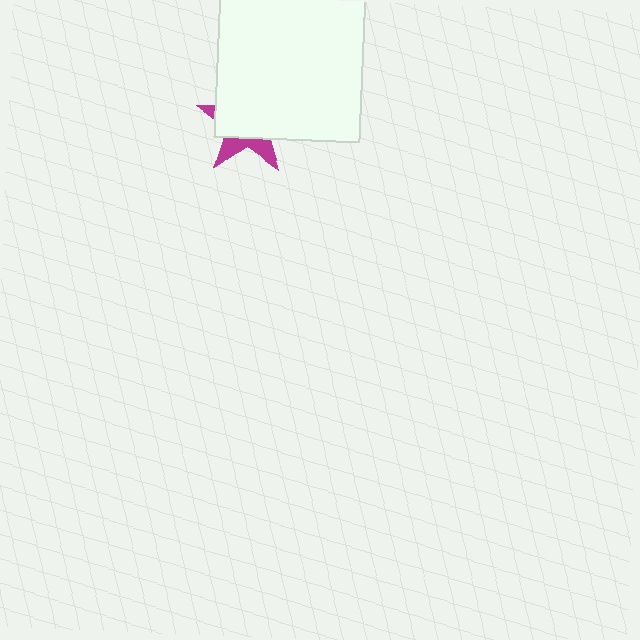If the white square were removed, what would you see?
You would see the complete magenta star.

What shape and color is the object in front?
The object in front is a white square.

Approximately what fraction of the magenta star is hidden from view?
Roughly 69% of the magenta star is hidden behind the white square.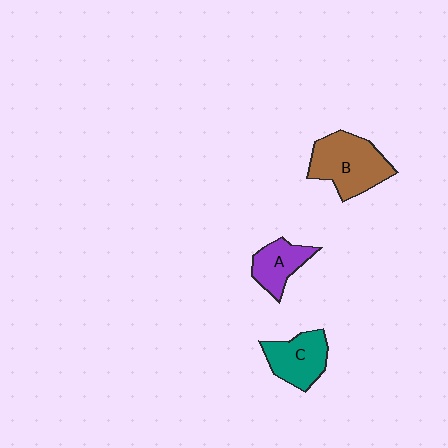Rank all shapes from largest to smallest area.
From largest to smallest: B (brown), C (teal), A (purple).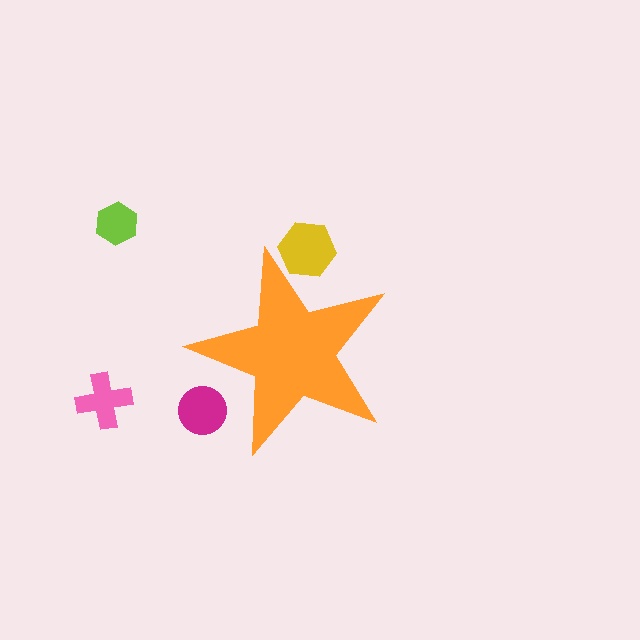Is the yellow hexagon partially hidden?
Yes, the yellow hexagon is partially hidden behind the orange star.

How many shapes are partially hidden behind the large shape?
2 shapes are partially hidden.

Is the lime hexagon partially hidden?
No, the lime hexagon is fully visible.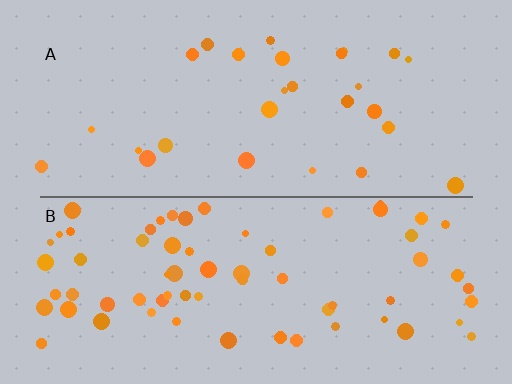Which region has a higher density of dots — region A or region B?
B (the bottom).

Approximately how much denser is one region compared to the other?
Approximately 2.4× — region B over region A.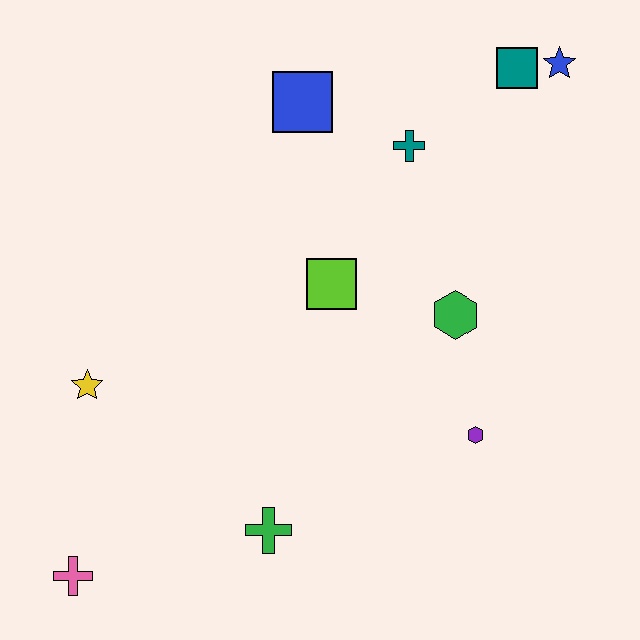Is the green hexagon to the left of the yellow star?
No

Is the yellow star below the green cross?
No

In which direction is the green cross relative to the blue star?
The green cross is below the blue star.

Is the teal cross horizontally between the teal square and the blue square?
Yes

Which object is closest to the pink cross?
The yellow star is closest to the pink cross.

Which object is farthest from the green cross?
The blue star is farthest from the green cross.